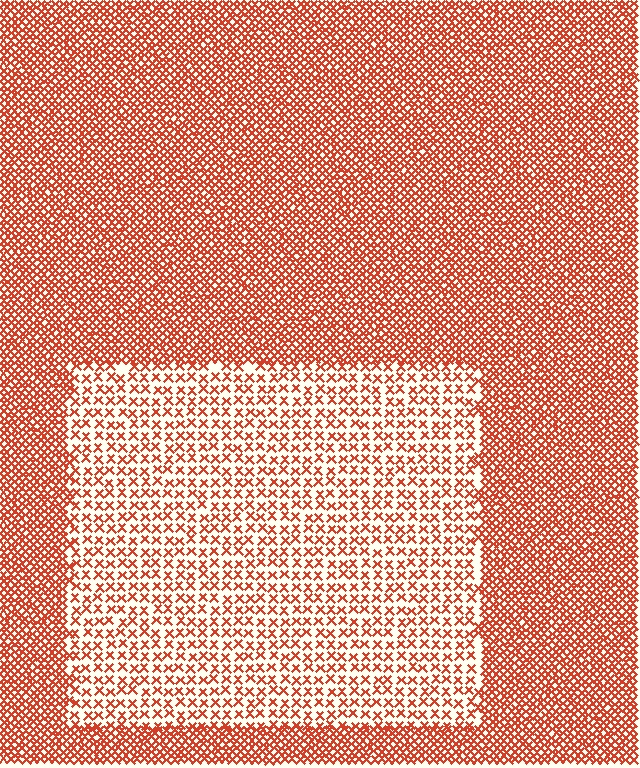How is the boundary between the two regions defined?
The boundary is defined by a change in element density (approximately 2.5x ratio). All elements are the same color, size, and shape.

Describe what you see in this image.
The image contains small red elements arranged at two different densities. A rectangle-shaped region is visible where the elements are less densely packed than the surrounding area.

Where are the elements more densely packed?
The elements are more densely packed outside the rectangle boundary.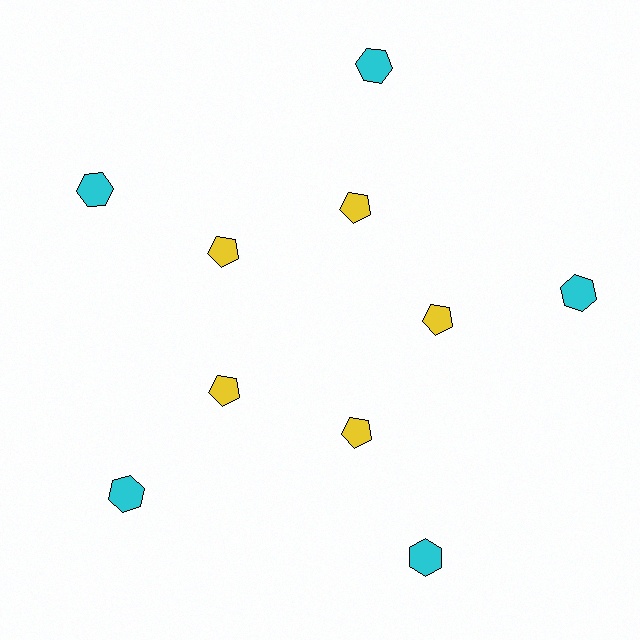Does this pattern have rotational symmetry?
Yes, this pattern has 5-fold rotational symmetry. It looks the same after rotating 72 degrees around the center.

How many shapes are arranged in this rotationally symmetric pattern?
There are 10 shapes, arranged in 5 groups of 2.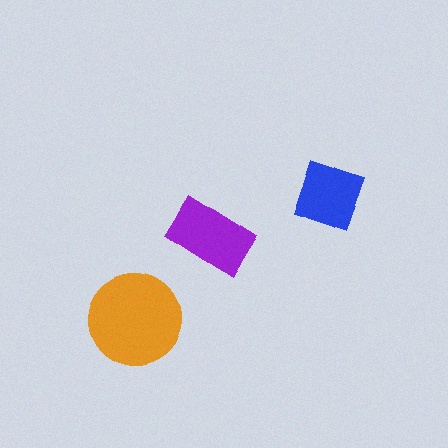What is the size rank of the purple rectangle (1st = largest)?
2nd.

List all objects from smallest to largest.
The blue diamond, the purple rectangle, the orange circle.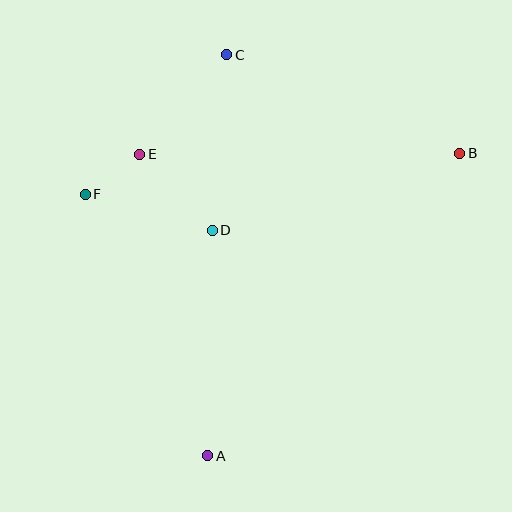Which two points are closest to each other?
Points E and F are closest to each other.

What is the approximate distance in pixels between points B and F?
The distance between B and F is approximately 377 pixels.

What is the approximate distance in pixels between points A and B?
The distance between A and B is approximately 394 pixels.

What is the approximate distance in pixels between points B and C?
The distance between B and C is approximately 253 pixels.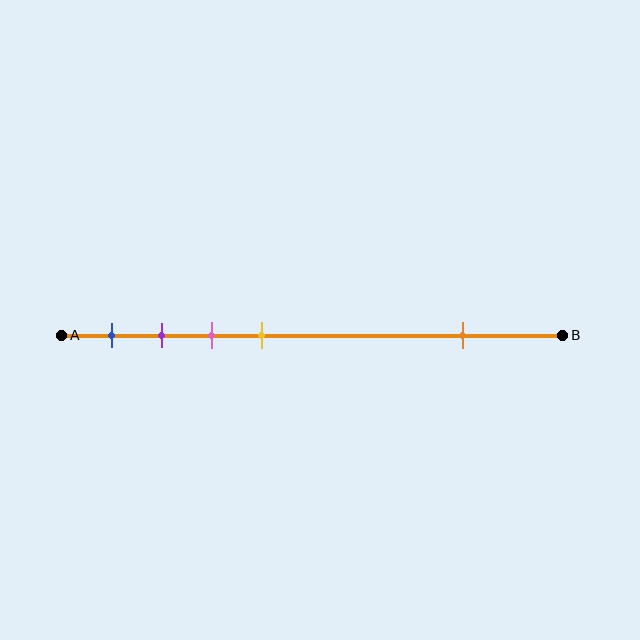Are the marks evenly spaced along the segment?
No, the marks are not evenly spaced.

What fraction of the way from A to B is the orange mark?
The orange mark is approximately 80% (0.8) of the way from A to B.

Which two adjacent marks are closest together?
The purple and pink marks are the closest adjacent pair.